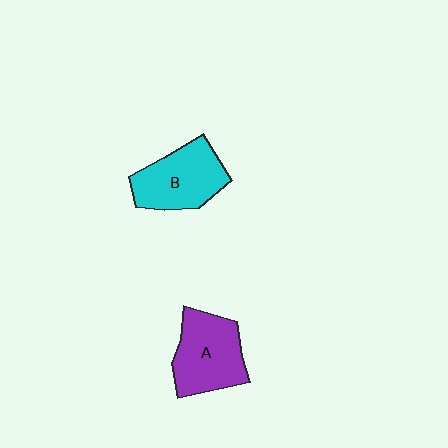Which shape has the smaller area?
Shape B (cyan).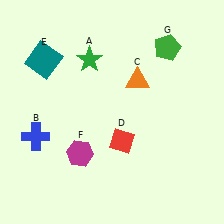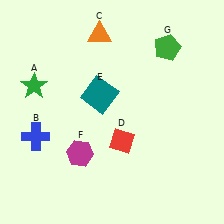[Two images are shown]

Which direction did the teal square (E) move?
The teal square (E) moved right.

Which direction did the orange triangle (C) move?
The orange triangle (C) moved up.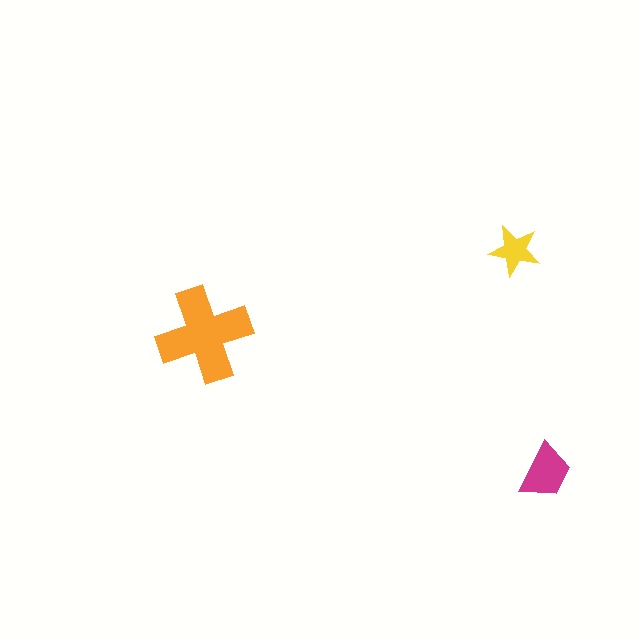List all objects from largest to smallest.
The orange cross, the magenta trapezoid, the yellow star.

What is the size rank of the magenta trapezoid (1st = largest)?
2nd.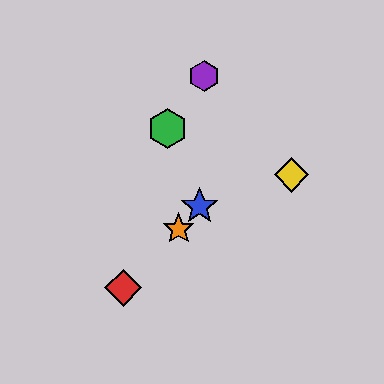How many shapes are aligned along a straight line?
3 shapes (the red diamond, the blue star, the orange star) are aligned along a straight line.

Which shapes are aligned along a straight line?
The red diamond, the blue star, the orange star are aligned along a straight line.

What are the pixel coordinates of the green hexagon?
The green hexagon is at (168, 128).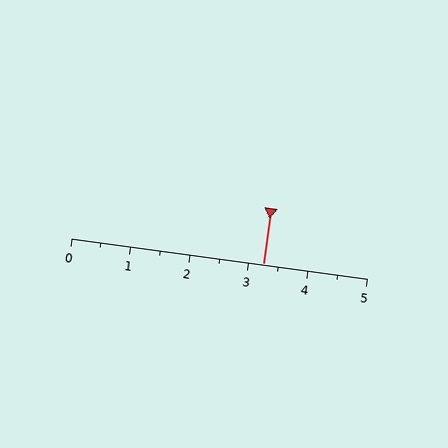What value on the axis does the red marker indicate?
The marker indicates approximately 3.2.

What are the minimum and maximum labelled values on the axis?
The axis runs from 0 to 5.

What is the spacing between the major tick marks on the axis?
The major ticks are spaced 1 apart.